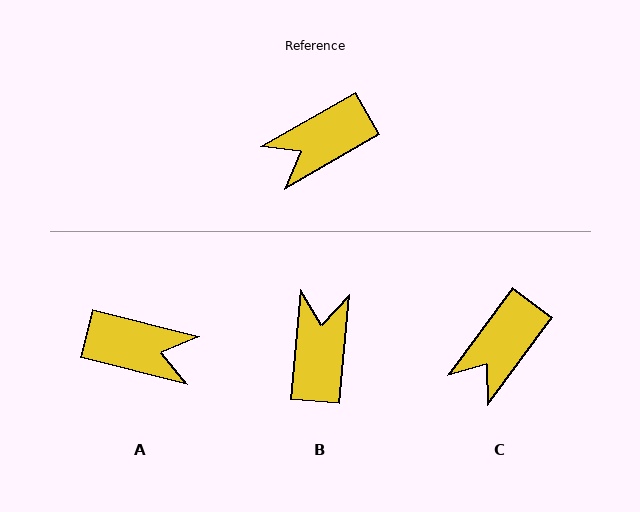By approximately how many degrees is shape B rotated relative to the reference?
Approximately 125 degrees clockwise.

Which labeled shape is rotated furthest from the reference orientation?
A, about 136 degrees away.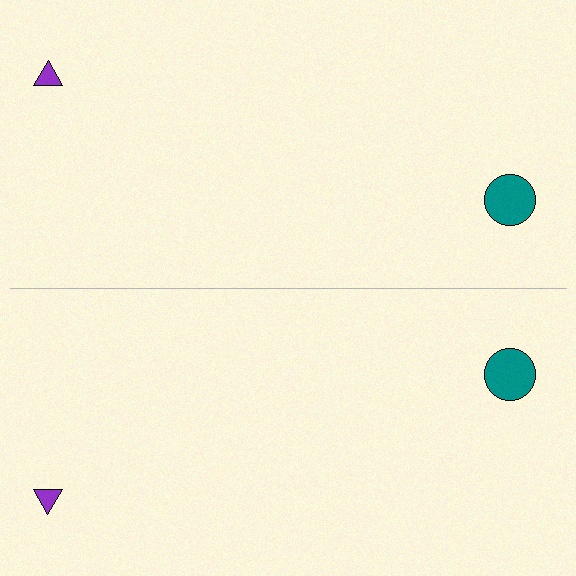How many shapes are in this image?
There are 4 shapes in this image.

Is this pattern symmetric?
Yes, this pattern has bilateral (reflection) symmetry.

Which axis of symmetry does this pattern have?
The pattern has a horizontal axis of symmetry running through the center of the image.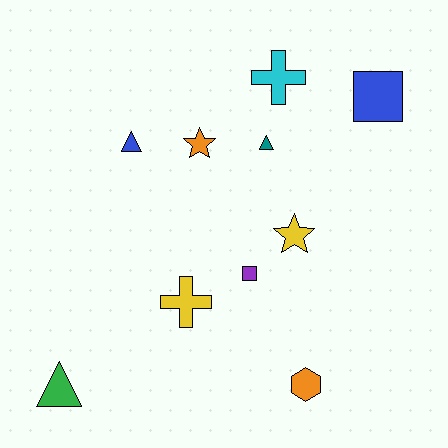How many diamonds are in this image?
There are no diamonds.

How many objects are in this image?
There are 10 objects.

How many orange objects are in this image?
There are 2 orange objects.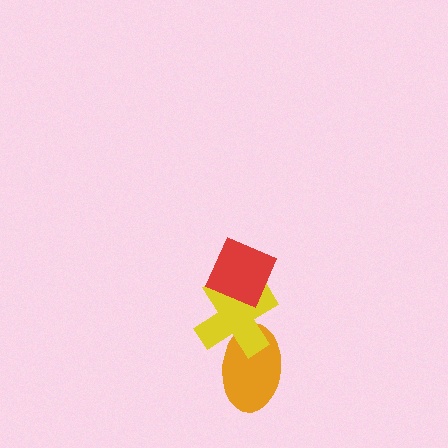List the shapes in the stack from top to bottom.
From top to bottom: the red diamond, the yellow cross, the orange ellipse.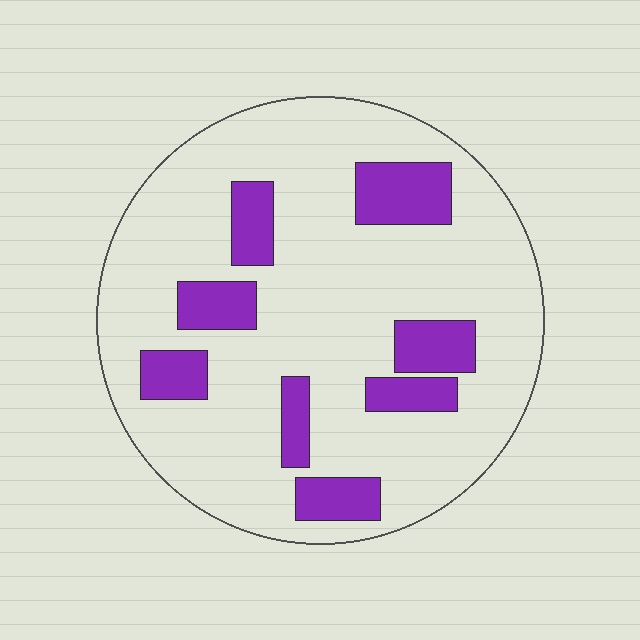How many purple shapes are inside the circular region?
8.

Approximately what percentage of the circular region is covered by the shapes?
Approximately 20%.